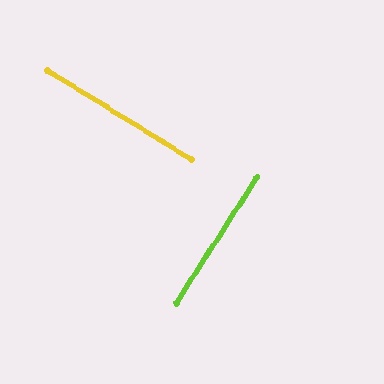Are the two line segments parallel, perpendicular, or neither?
Perpendicular — they meet at approximately 89°.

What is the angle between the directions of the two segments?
Approximately 89 degrees.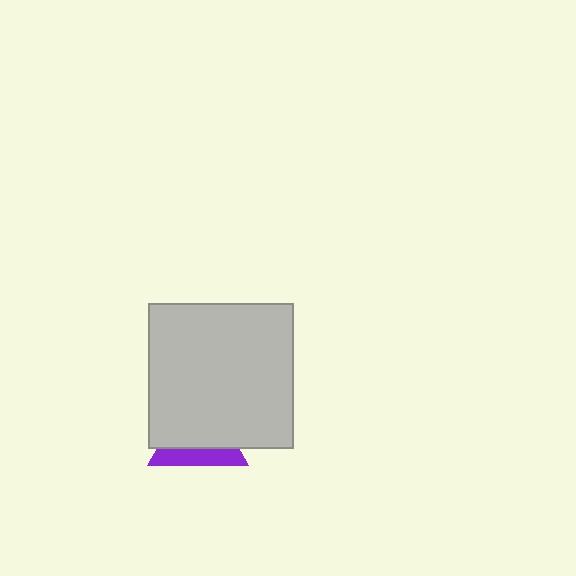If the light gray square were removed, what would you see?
You would see the complete purple triangle.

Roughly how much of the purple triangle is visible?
A small part of it is visible (roughly 33%).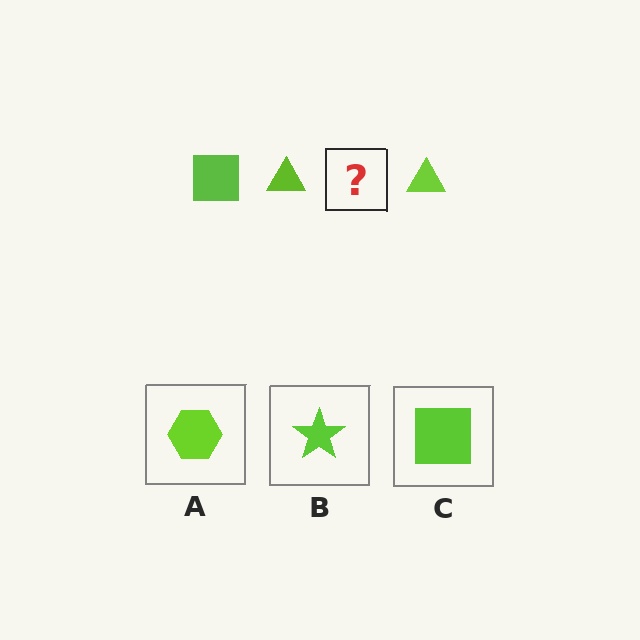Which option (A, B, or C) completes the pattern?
C.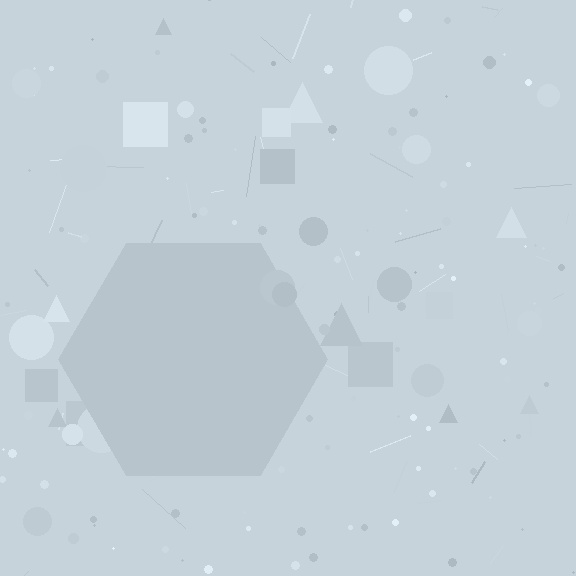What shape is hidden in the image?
A hexagon is hidden in the image.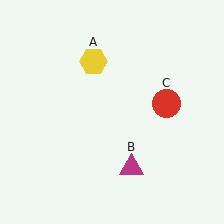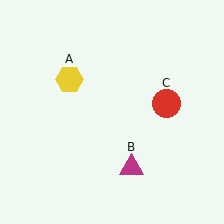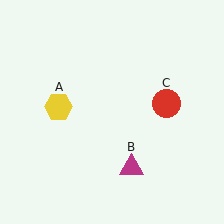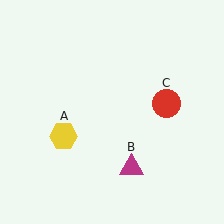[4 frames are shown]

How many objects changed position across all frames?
1 object changed position: yellow hexagon (object A).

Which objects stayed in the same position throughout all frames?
Magenta triangle (object B) and red circle (object C) remained stationary.